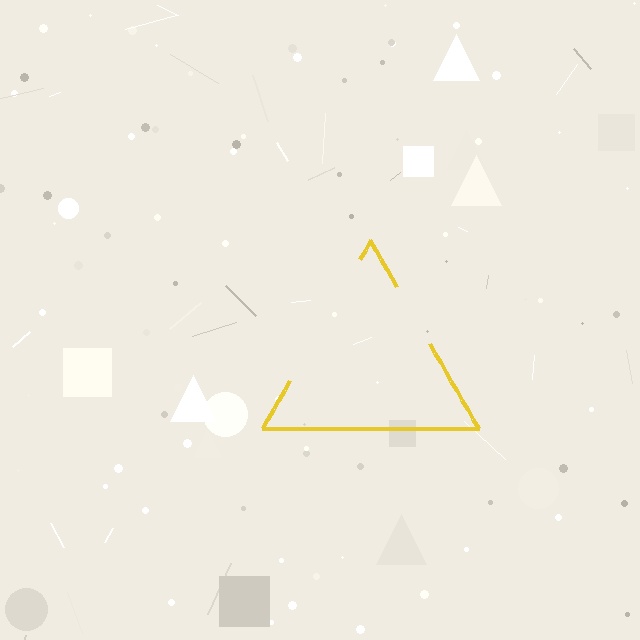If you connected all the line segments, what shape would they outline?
They would outline a triangle.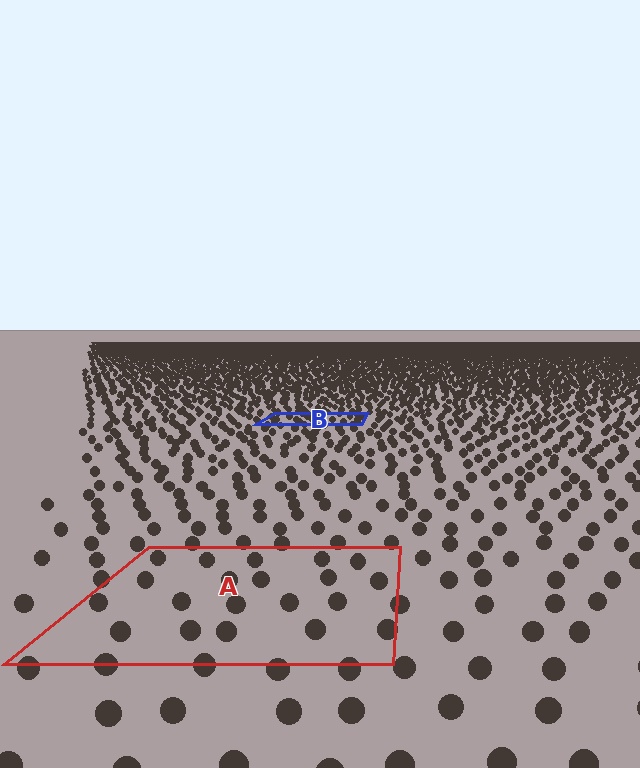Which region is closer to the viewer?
Region A is closer. The texture elements there are larger and more spread out.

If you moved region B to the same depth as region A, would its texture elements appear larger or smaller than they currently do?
They would appear larger. At a closer depth, the same texture elements are projected at a bigger on-screen size.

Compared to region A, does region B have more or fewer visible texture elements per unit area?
Region B has more texture elements per unit area — they are packed more densely because it is farther away.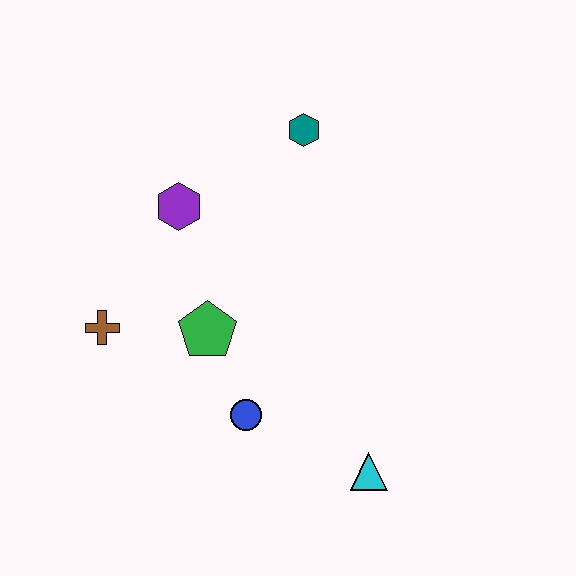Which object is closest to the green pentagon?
The blue circle is closest to the green pentagon.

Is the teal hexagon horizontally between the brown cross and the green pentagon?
No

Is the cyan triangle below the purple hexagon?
Yes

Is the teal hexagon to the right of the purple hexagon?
Yes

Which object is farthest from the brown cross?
The cyan triangle is farthest from the brown cross.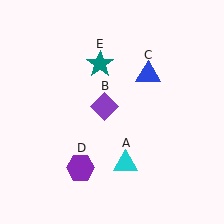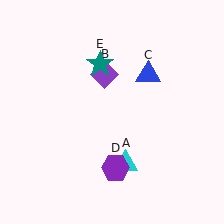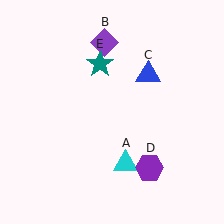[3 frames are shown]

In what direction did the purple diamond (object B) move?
The purple diamond (object B) moved up.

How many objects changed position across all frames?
2 objects changed position: purple diamond (object B), purple hexagon (object D).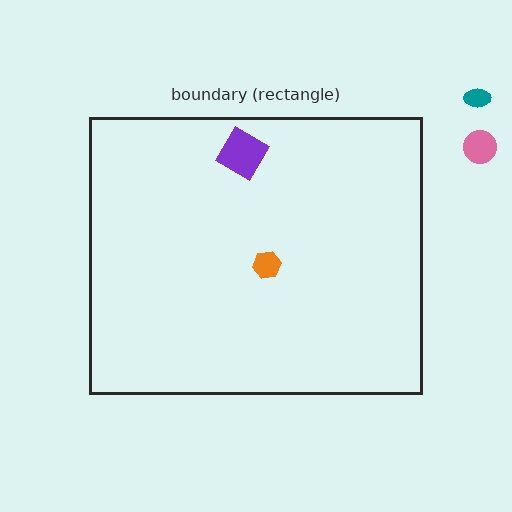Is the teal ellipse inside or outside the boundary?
Outside.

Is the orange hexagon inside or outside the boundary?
Inside.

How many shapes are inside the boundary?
2 inside, 2 outside.